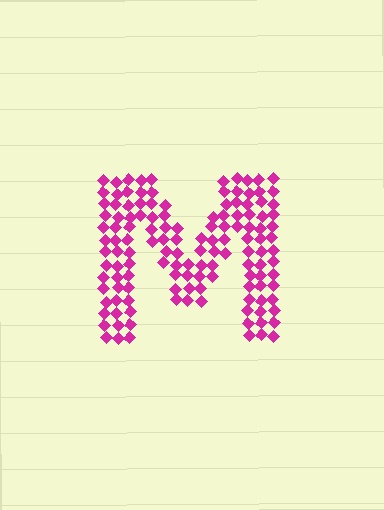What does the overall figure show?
The overall figure shows the letter M.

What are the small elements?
The small elements are diamonds.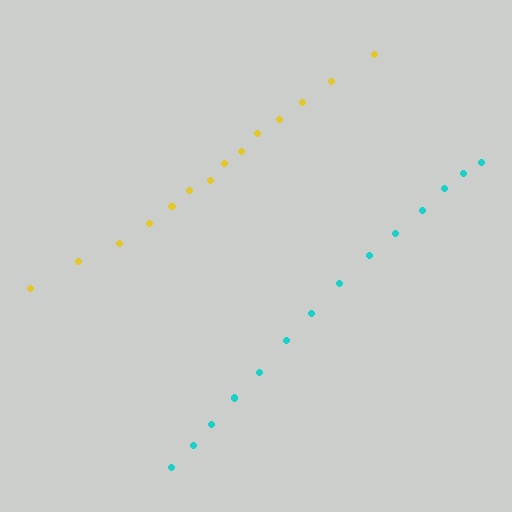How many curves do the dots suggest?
There are 2 distinct paths.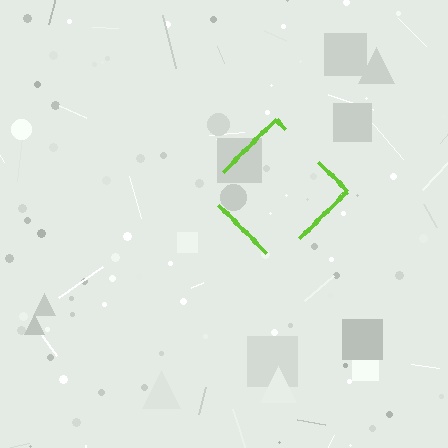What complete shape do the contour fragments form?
The contour fragments form a diamond.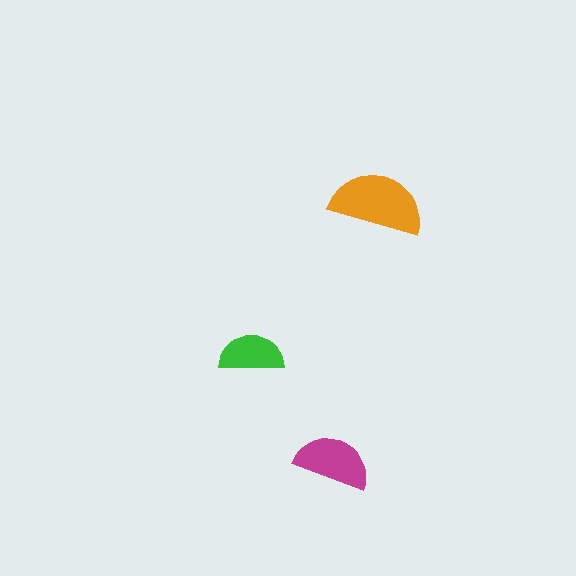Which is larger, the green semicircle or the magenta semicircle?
The magenta one.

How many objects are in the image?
There are 3 objects in the image.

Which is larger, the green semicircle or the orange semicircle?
The orange one.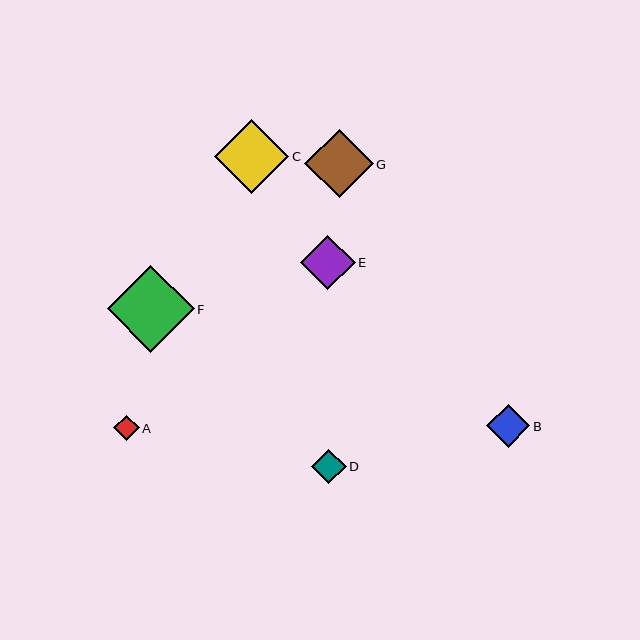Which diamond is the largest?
Diamond F is the largest with a size of approximately 87 pixels.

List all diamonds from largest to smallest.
From largest to smallest: F, C, G, E, B, D, A.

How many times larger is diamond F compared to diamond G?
Diamond F is approximately 1.3 times the size of diamond G.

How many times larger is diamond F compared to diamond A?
Diamond F is approximately 3.4 times the size of diamond A.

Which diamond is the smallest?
Diamond A is the smallest with a size of approximately 26 pixels.